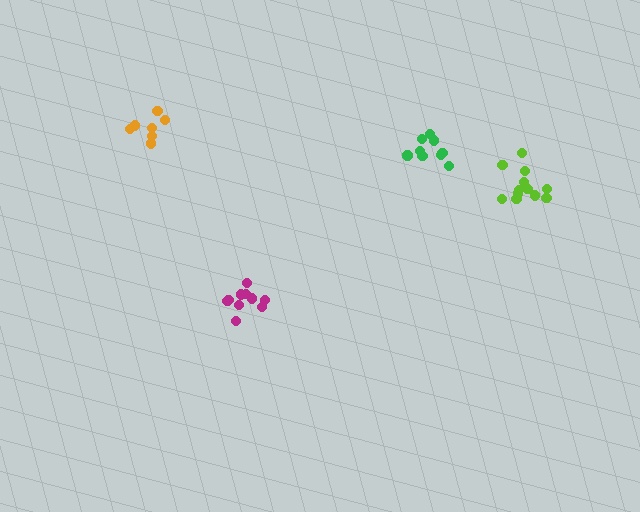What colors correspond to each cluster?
The clusters are colored: magenta, lime, orange, green.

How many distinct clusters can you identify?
There are 4 distinct clusters.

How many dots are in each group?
Group 1: 11 dots, Group 2: 12 dots, Group 3: 7 dots, Group 4: 9 dots (39 total).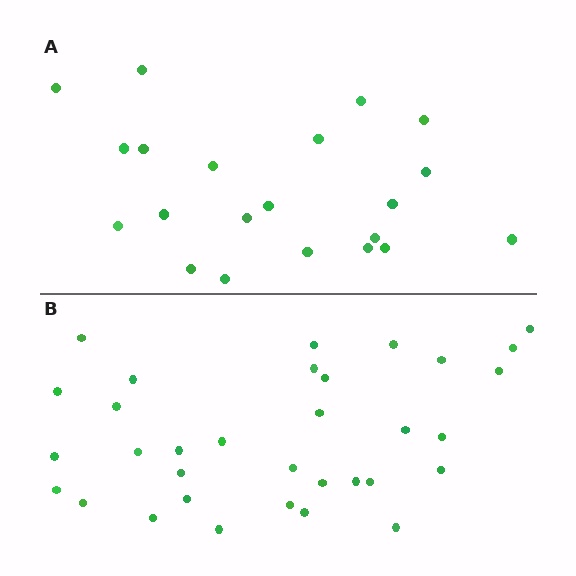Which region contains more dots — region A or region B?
Region B (the bottom region) has more dots.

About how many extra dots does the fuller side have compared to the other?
Region B has roughly 12 or so more dots than region A.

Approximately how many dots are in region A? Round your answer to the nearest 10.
About 20 dots. (The exact count is 21, which rounds to 20.)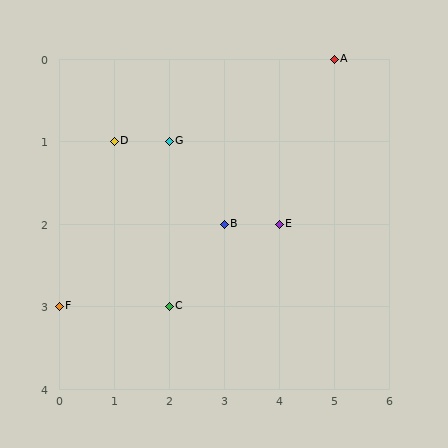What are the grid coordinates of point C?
Point C is at grid coordinates (2, 3).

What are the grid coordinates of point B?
Point B is at grid coordinates (3, 2).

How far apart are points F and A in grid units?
Points F and A are 5 columns and 3 rows apart (about 5.8 grid units diagonally).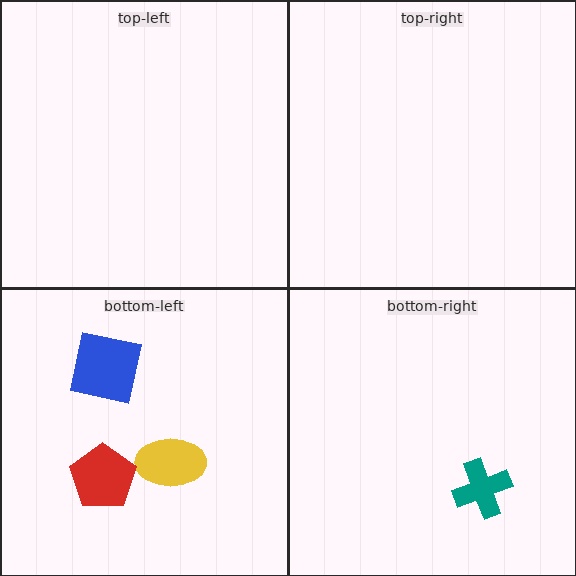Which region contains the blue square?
The bottom-left region.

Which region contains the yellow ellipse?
The bottom-left region.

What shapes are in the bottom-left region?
The yellow ellipse, the blue square, the red pentagon.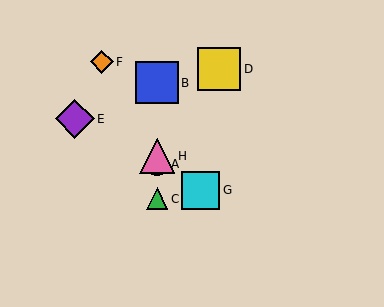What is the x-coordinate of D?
Object D is at x≈219.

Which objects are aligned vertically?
Objects A, B, C, H are aligned vertically.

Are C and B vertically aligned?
Yes, both are at x≈157.